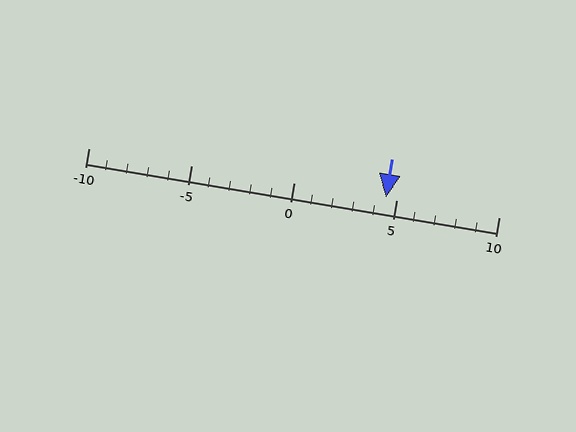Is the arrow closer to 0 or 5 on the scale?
The arrow is closer to 5.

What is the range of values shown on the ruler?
The ruler shows values from -10 to 10.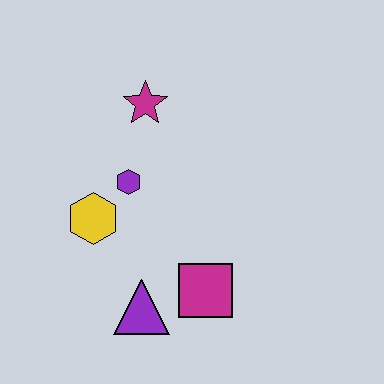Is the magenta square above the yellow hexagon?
No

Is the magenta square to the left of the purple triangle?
No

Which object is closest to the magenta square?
The purple triangle is closest to the magenta square.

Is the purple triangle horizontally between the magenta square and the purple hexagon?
Yes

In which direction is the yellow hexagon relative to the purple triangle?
The yellow hexagon is above the purple triangle.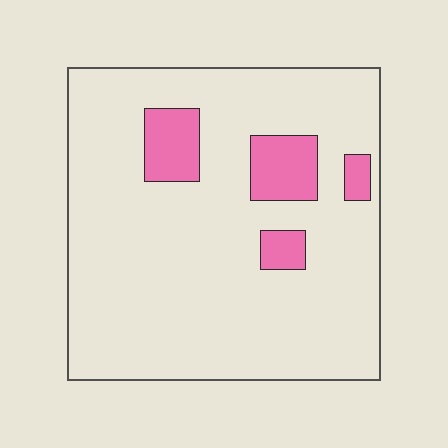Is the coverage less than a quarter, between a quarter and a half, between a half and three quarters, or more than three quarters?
Less than a quarter.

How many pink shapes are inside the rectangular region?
4.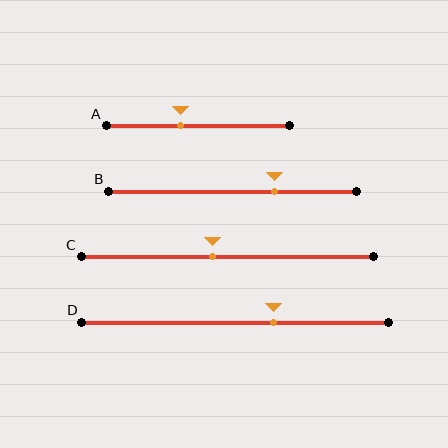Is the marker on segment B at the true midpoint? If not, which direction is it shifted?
No, the marker on segment B is shifted to the right by about 17% of the segment length.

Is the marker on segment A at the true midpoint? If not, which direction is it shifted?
No, the marker on segment A is shifted to the left by about 9% of the segment length.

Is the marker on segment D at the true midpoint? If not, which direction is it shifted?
No, the marker on segment D is shifted to the right by about 13% of the segment length.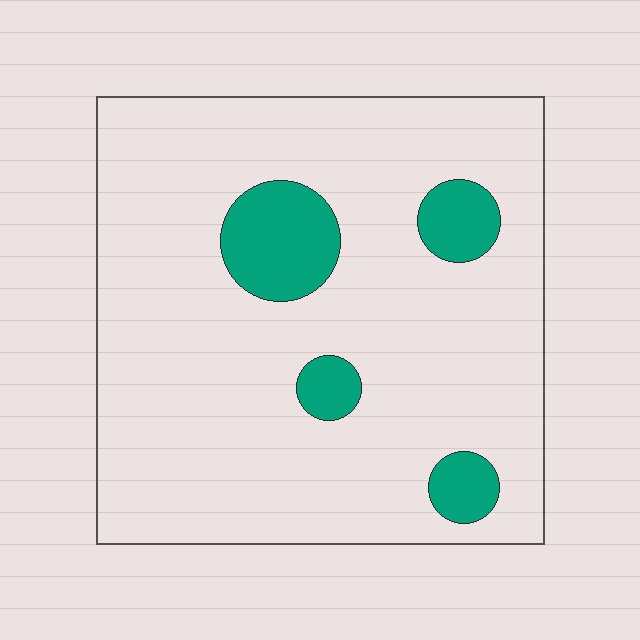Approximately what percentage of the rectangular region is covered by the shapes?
Approximately 10%.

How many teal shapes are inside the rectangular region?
4.